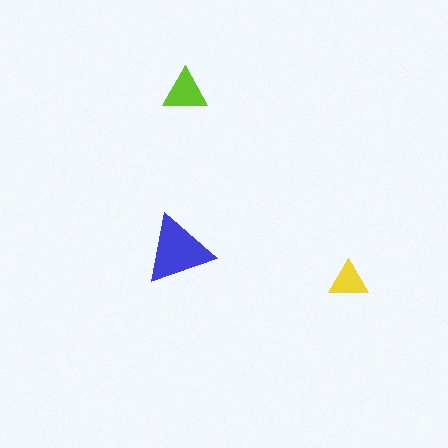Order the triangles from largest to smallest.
the blue one, the lime one, the yellow one.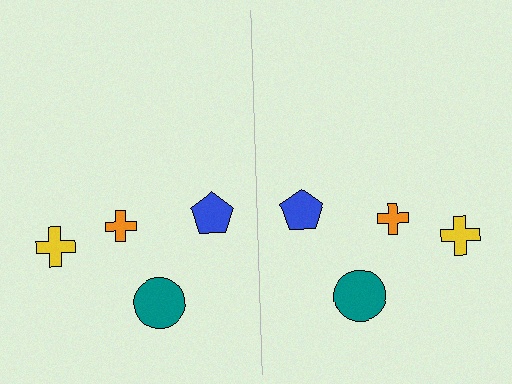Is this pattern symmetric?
Yes, this pattern has bilateral (reflection) symmetry.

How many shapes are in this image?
There are 8 shapes in this image.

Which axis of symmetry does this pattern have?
The pattern has a vertical axis of symmetry running through the center of the image.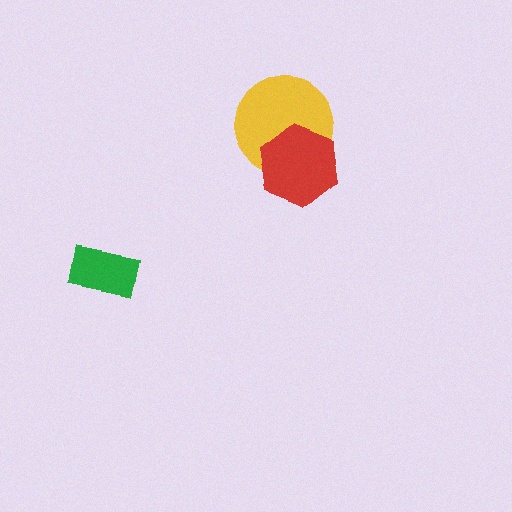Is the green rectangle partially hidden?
No, no other shape covers it.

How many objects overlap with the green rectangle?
0 objects overlap with the green rectangle.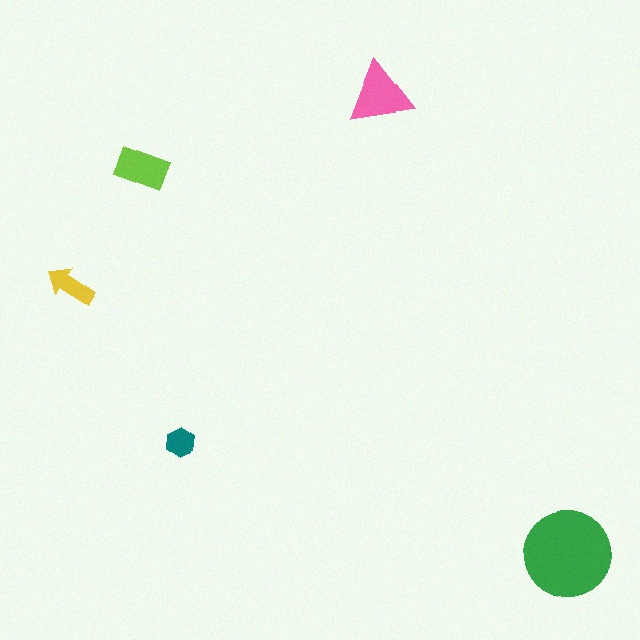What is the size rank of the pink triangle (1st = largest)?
2nd.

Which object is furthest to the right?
The green circle is rightmost.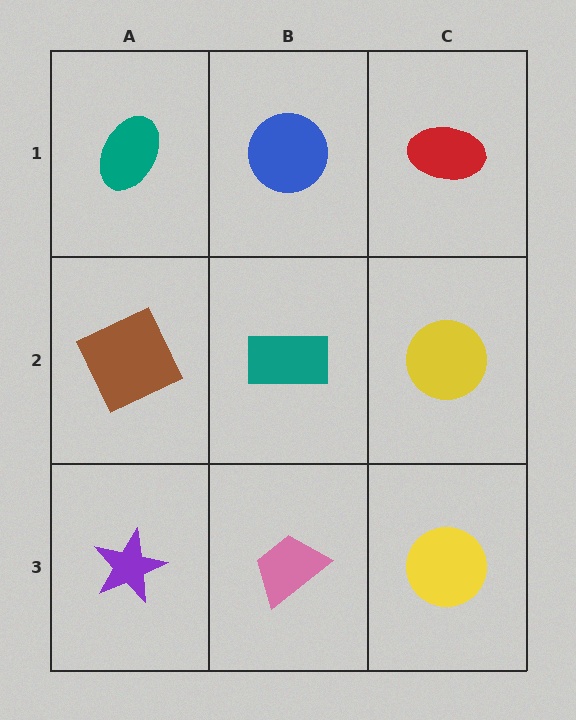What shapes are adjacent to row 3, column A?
A brown square (row 2, column A), a pink trapezoid (row 3, column B).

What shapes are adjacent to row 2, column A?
A teal ellipse (row 1, column A), a purple star (row 3, column A), a teal rectangle (row 2, column B).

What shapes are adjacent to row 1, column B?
A teal rectangle (row 2, column B), a teal ellipse (row 1, column A), a red ellipse (row 1, column C).